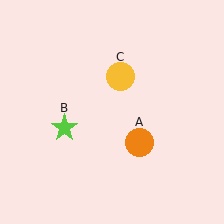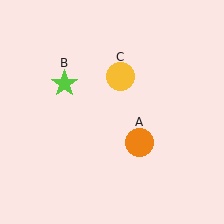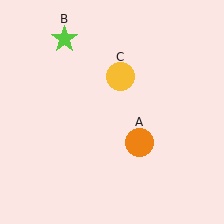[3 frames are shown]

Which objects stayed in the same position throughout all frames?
Orange circle (object A) and yellow circle (object C) remained stationary.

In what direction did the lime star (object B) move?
The lime star (object B) moved up.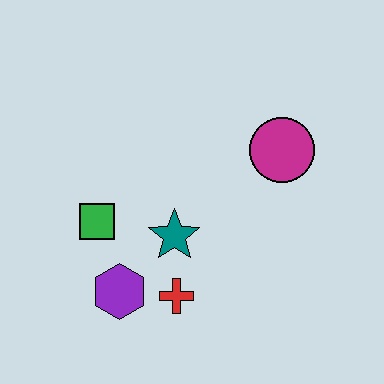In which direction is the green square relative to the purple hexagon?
The green square is above the purple hexagon.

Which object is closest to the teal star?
The red cross is closest to the teal star.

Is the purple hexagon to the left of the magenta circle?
Yes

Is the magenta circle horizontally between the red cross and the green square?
No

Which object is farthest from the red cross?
The magenta circle is farthest from the red cross.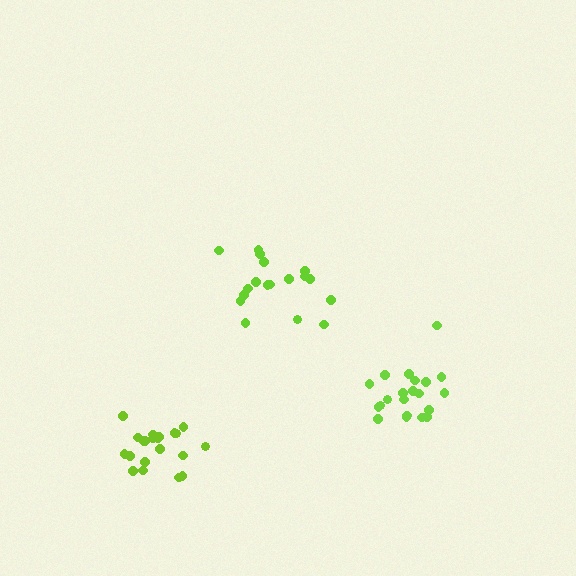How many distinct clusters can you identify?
There are 3 distinct clusters.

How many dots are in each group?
Group 1: 19 dots, Group 2: 21 dots, Group 3: 21 dots (61 total).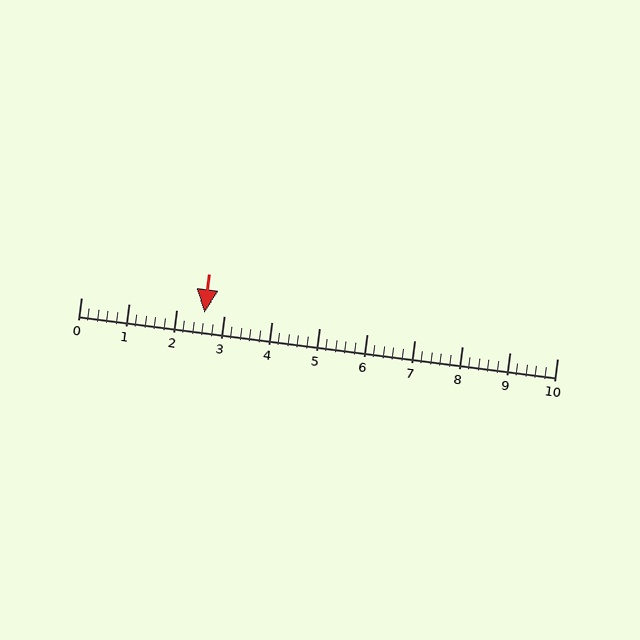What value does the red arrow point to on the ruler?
The red arrow points to approximately 2.6.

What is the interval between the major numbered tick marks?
The major tick marks are spaced 1 units apart.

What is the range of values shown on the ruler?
The ruler shows values from 0 to 10.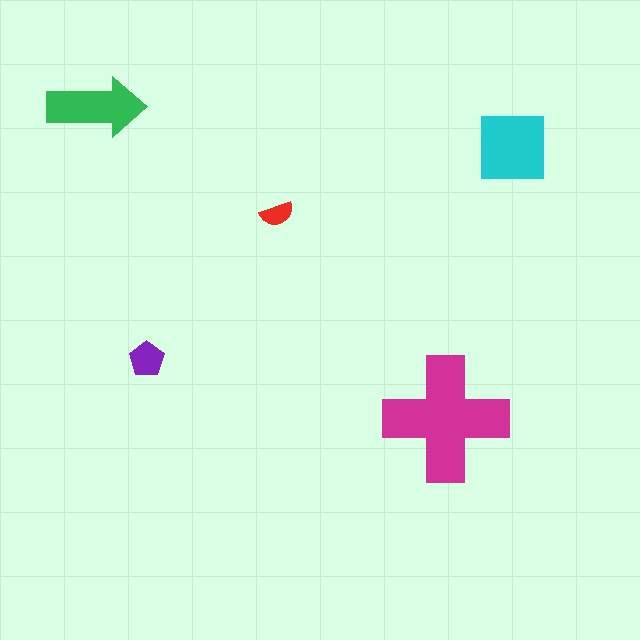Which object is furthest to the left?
The green arrow is leftmost.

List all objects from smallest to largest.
The red semicircle, the purple pentagon, the green arrow, the cyan square, the magenta cross.